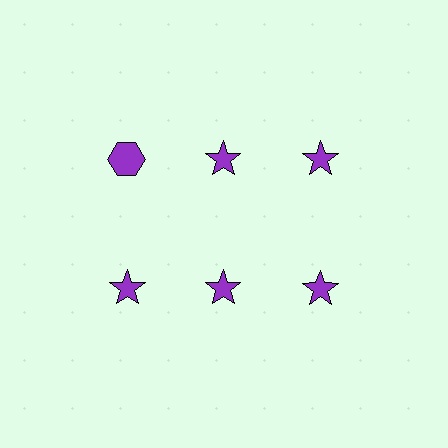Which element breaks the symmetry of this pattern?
The purple hexagon in the top row, leftmost column breaks the symmetry. All other shapes are purple stars.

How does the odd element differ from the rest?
It has a different shape: hexagon instead of star.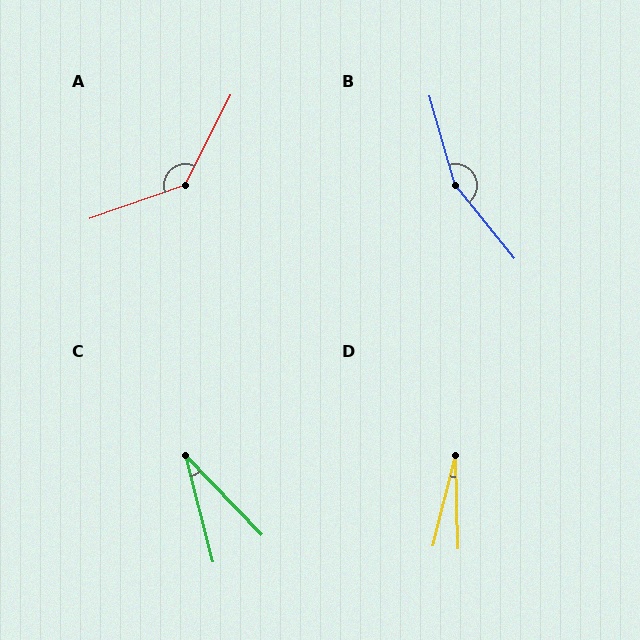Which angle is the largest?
B, at approximately 157 degrees.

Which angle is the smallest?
D, at approximately 15 degrees.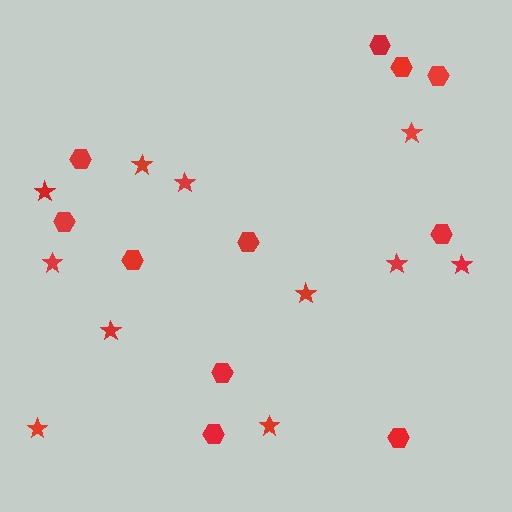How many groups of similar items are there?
There are 2 groups: one group of stars (11) and one group of hexagons (11).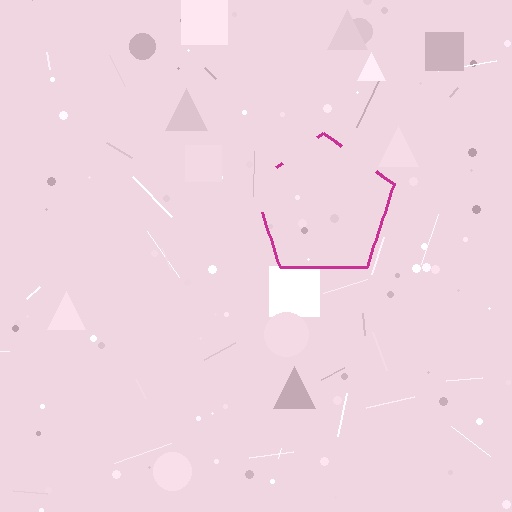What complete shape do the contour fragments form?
The contour fragments form a pentagon.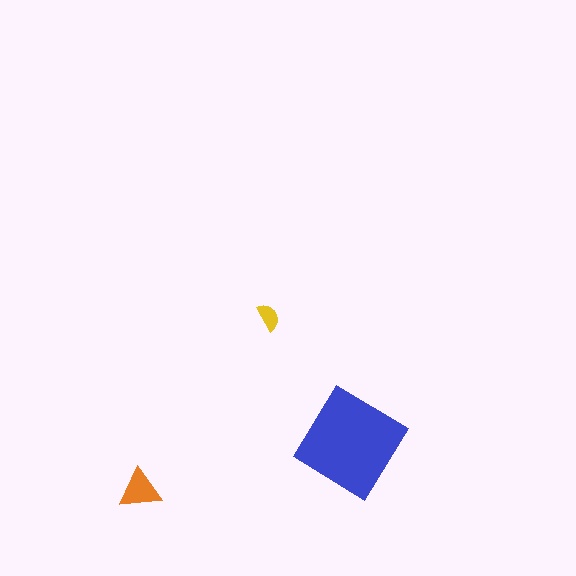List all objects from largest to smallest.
The blue diamond, the orange triangle, the yellow semicircle.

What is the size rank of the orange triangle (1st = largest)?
2nd.